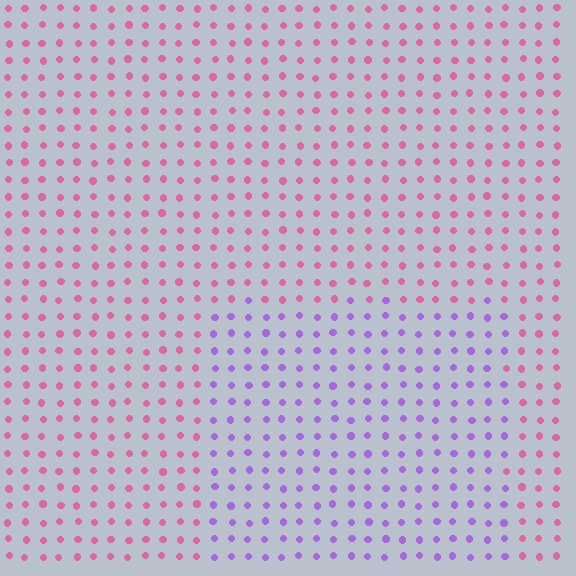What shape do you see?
I see a rectangle.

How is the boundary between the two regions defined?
The boundary is defined purely by a slight shift in hue (about 55 degrees). Spacing, size, and orientation are identical on both sides.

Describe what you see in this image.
The image is filled with small pink elements in a uniform arrangement. A rectangle-shaped region is visible where the elements are tinted to a slightly different hue, forming a subtle color boundary.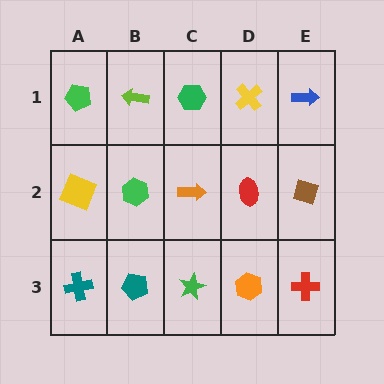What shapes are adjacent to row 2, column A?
A green pentagon (row 1, column A), a teal cross (row 3, column A), a green hexagon (row 2, column B).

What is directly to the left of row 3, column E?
An orange hexagon.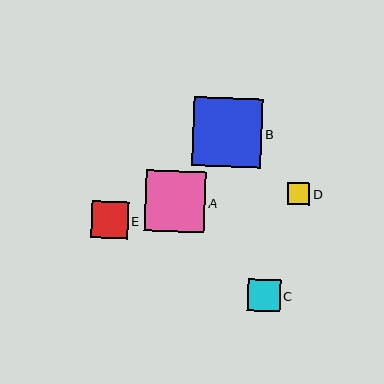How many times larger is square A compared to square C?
Square A is approximately 1.9 times the size of square C.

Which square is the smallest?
Square D is the smallest with a size of approximately 22 pixels.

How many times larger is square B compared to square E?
Square B is approximately 1.9 times the size of square E.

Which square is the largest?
Square B is the largest with a size of approximately 69 pixels.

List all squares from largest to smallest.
From largest to smallest: B, A, E, C, D.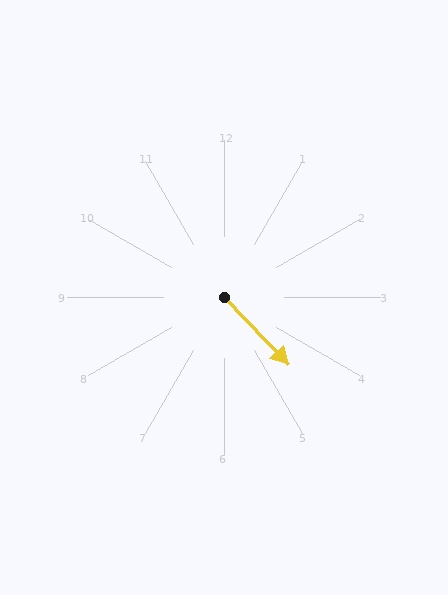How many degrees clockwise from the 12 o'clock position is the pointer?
Approximately 136 degrees.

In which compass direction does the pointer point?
Southeast.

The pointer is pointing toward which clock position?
Roughly 5 o'clock.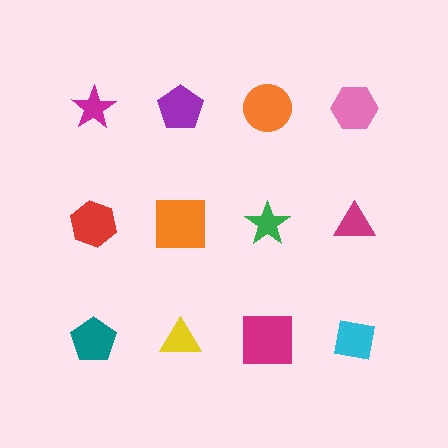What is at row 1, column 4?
A pink hexagon.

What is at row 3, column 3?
A magenta square.